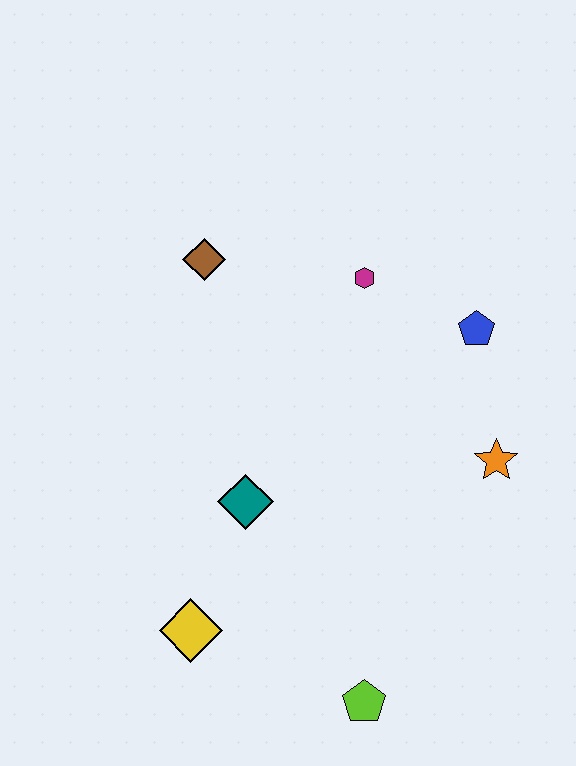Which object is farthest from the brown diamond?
The lime pentagon is farthest from the brown diamond.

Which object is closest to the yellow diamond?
The teal diamond is closest to the yellow diamond.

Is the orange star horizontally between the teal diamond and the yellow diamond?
No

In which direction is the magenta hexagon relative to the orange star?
The magenta hexagon is above the orange star.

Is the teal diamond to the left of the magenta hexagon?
Yes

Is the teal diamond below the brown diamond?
Yes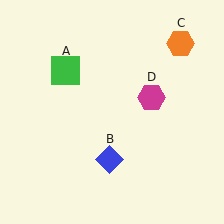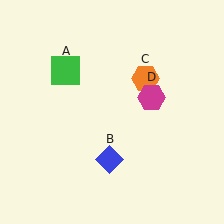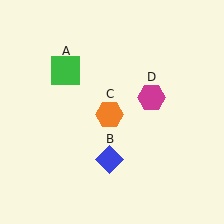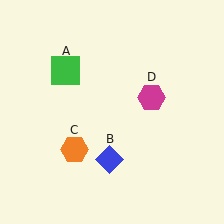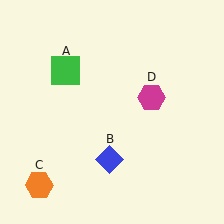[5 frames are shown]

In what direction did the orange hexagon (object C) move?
The orange hexagon (object C) moved down and to the left.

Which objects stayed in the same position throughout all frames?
Green square (object A) and blue diamond (object B) and magenta hexagon (object D) remained stationary.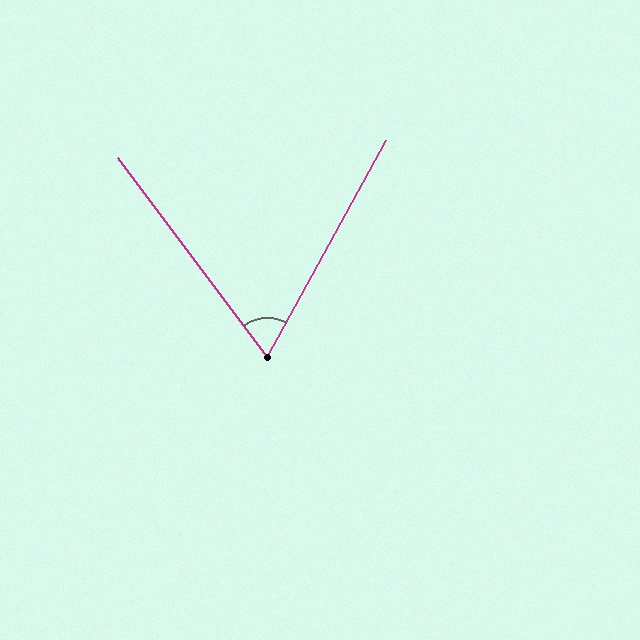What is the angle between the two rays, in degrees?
Approximately 66 degrees.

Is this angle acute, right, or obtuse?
It is acute.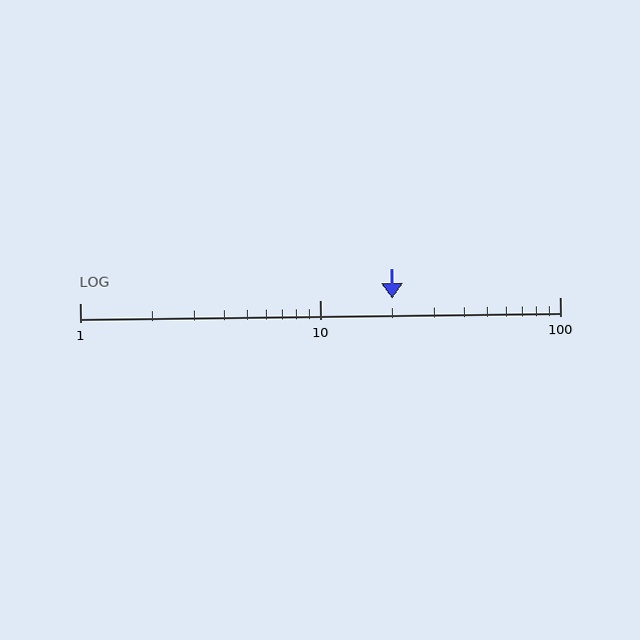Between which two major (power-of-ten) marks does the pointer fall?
The pointer is between 10 and 100.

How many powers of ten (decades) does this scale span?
The scale spans 2 decades, from 1 to 100.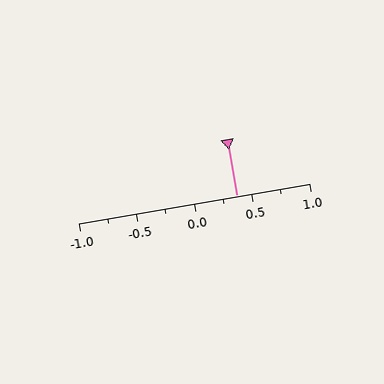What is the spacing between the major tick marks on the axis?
The major ticks are spaced 0.5 apart.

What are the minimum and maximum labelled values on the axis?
The axis runs from -1.0 to 1.0.